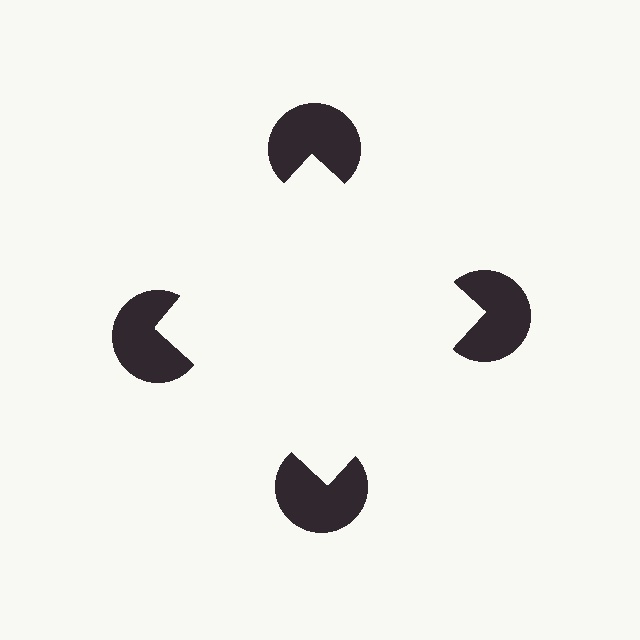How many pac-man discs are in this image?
There are 4 — one at each vertex of the illusory square.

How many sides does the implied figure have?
4 sides.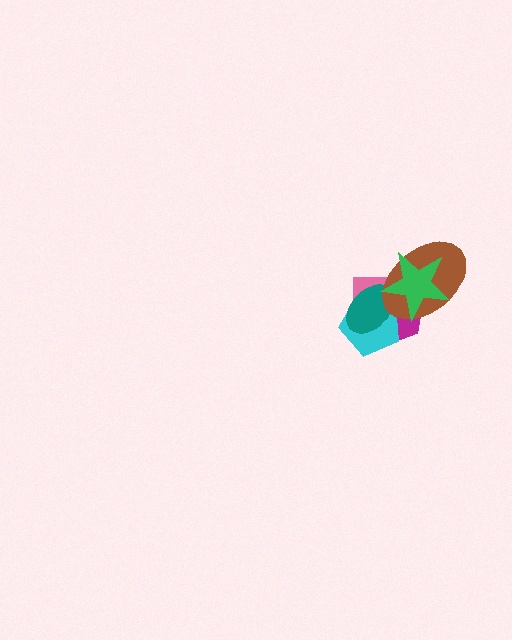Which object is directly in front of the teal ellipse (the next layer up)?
The brown ellipse is directly in front of the teal ellipse.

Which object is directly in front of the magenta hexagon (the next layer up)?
The pink rectangle is directly in front of the magenta hexagon.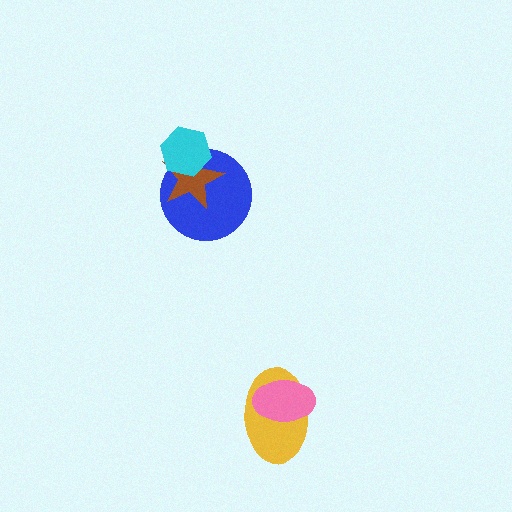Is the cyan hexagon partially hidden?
No, no other shape covers it.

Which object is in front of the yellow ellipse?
The pink ellipse is in front of the yellow ellipse.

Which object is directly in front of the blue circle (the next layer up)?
The brown star is directly in front of the blue circle.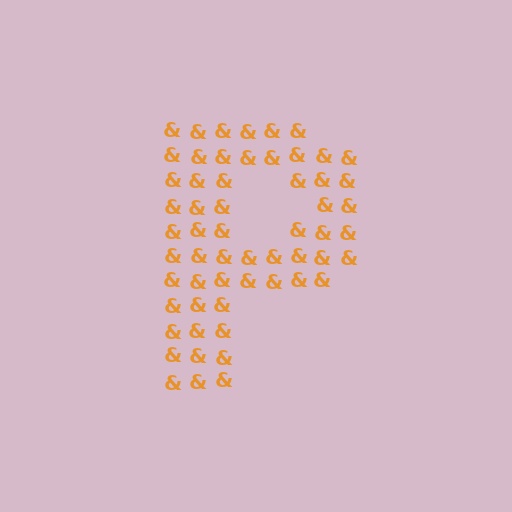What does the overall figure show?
The overall figure shows the letter P.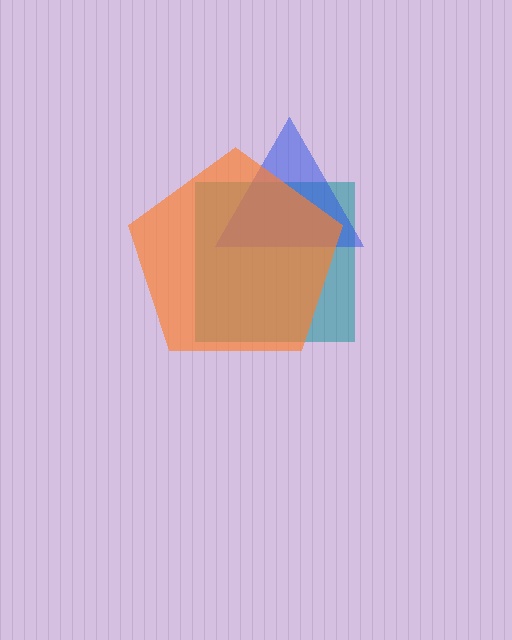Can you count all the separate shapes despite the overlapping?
Yes, there are 3 separate shapes.